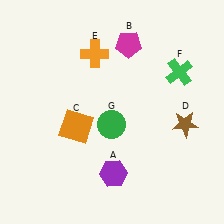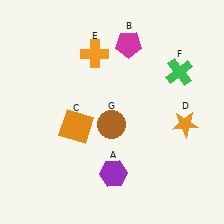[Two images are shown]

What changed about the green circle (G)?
In Image 1, G is green. In Image 2, it changed to brown.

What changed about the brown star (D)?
In Image 1, D is brown. In Image 2, it changed to orange.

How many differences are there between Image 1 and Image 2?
There are 2 differences between the two images.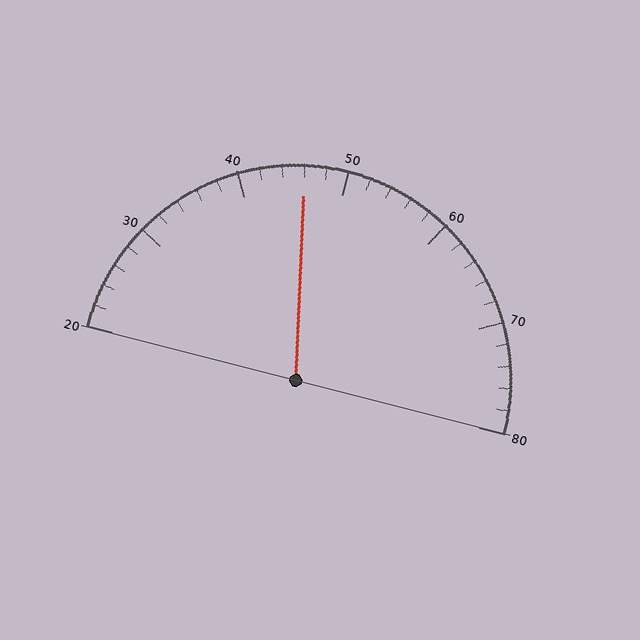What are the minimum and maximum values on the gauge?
The gauge ranges from 20 to 80.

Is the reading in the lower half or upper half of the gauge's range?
The reading is in the lower half of the range (20 to 80).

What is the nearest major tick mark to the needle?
The nearest major tick mark is 50.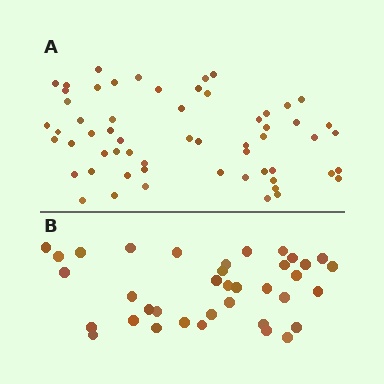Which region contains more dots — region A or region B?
Region A (the top region) has more dots.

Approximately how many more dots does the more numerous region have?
Region A has approximately 20 more dots than region B.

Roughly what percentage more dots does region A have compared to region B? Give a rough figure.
About 60% more.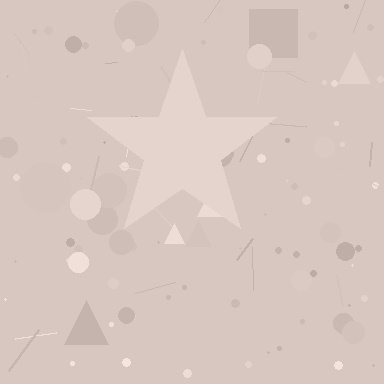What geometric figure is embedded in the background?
A star is embedded in the background.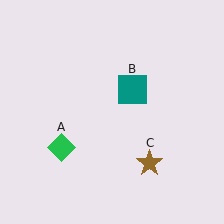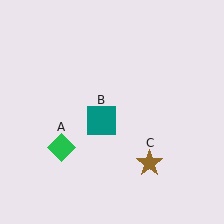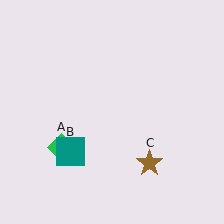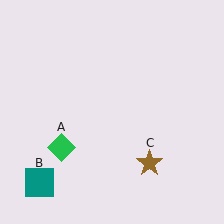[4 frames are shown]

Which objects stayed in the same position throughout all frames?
Green diamond (object A) and brown star (object C) remained stationary.